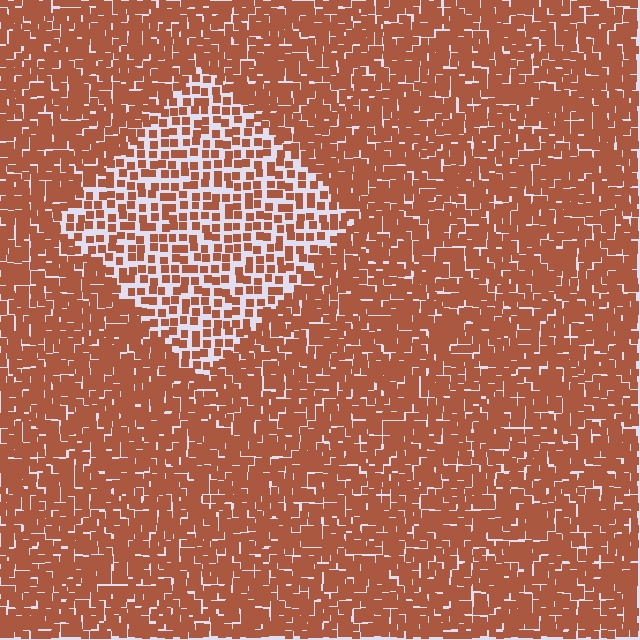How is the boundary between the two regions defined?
The boundary is defined by a change in element density (approximately 2.0x ratio). All elements are the same color, size, and shape.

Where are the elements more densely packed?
The elements are more densely packed outside the diamond boundary.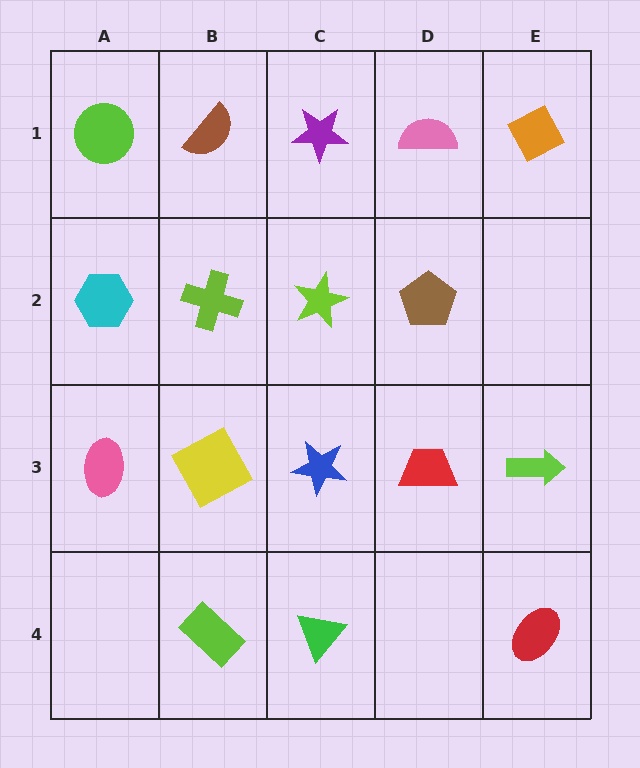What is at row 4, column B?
A lime rectangle.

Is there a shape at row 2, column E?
No, that cell is empty.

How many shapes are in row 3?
5 shapes.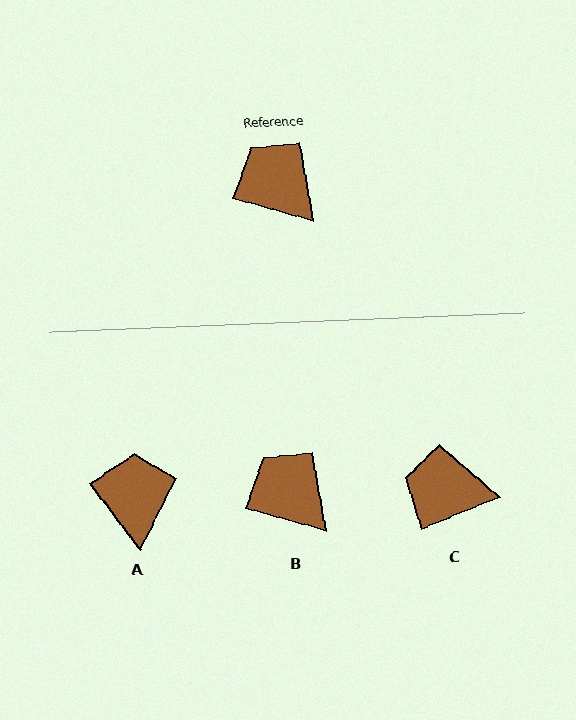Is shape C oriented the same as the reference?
No, it is off by about 38 degrees.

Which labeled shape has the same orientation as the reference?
B.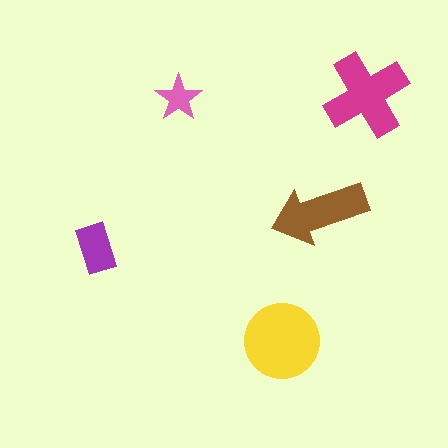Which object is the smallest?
The pink star.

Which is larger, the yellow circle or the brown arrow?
The yellow circle.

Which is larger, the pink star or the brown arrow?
The brown arrow.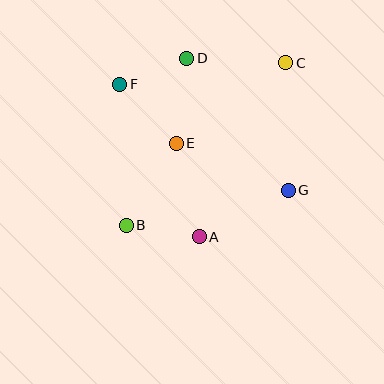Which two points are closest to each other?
Points D and F are closest to each other.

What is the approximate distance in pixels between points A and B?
The distance between A and B is approximately 74 pixels.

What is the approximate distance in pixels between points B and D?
The distance between B and D is approximately 178 pixels.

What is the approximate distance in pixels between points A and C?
The distance between A and C is approximately 194 pixels.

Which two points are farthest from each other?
Points B and C are farthest from each other.